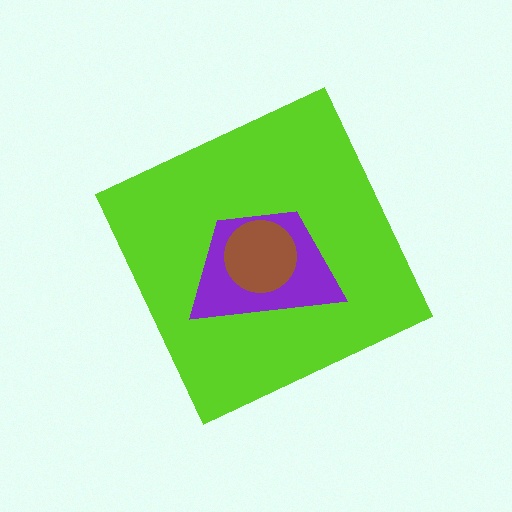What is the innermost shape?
The brown circle.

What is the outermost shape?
The lime diamond.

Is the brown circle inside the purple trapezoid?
Yes.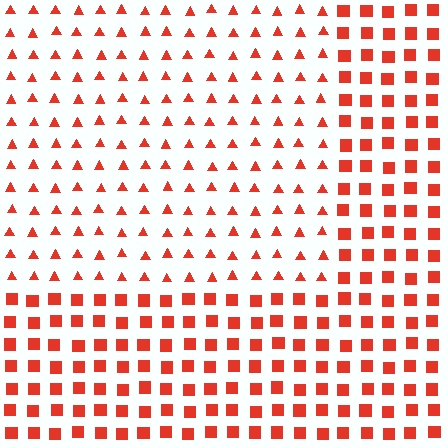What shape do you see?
I see a rectangle.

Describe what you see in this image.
The image is filled with small red elements arranged in a uniform grid. A rectangle-shaped region contains triangles, while the surrounding area contains squares. The boundary is defined purely by the change in element shape.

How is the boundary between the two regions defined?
The boundary is defined by a change in element shape: triangles inside vs. squares outside. All elements share the same color and spacing.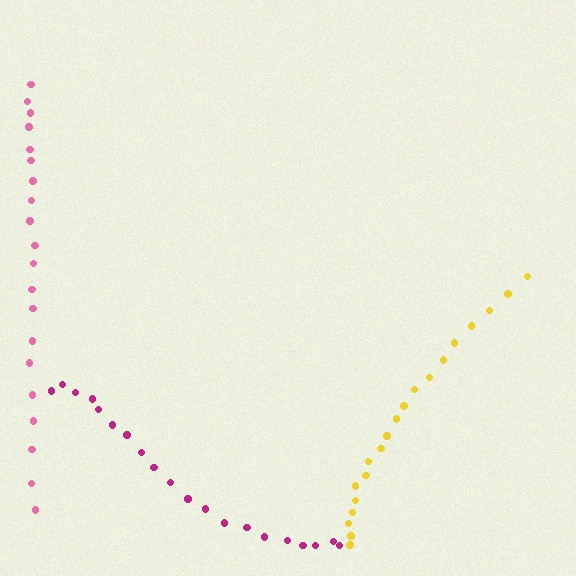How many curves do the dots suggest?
There are 3 distinct paths.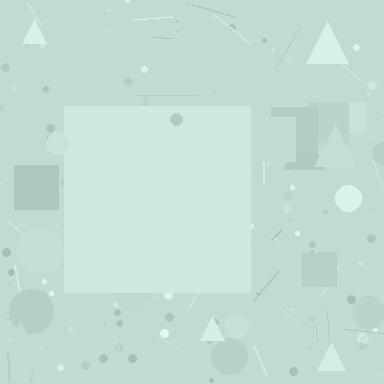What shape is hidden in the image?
A square is hidden in the image.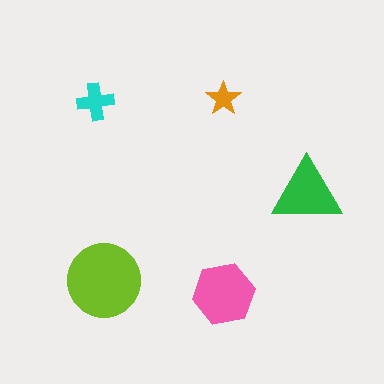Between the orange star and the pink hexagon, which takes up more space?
The pink hexagon.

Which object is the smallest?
The orange star.